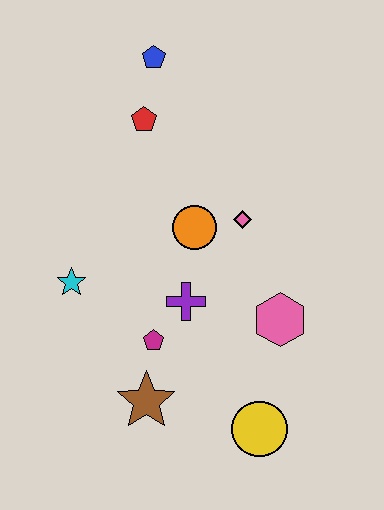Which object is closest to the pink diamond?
The orange circle is closest to the pink diamond.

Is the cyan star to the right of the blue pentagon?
No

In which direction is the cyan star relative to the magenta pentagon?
The cyan star is to the left of the magenta pentagon.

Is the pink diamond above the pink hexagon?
Yes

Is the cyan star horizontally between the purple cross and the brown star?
No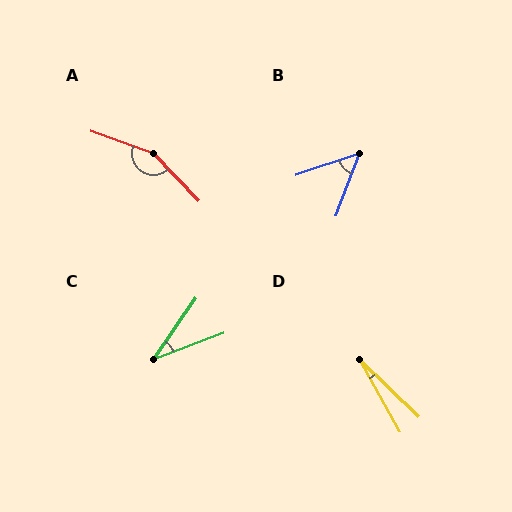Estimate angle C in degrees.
Approximately 34 degrees.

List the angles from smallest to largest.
D (17°), C (34°), B (51°), A (154°).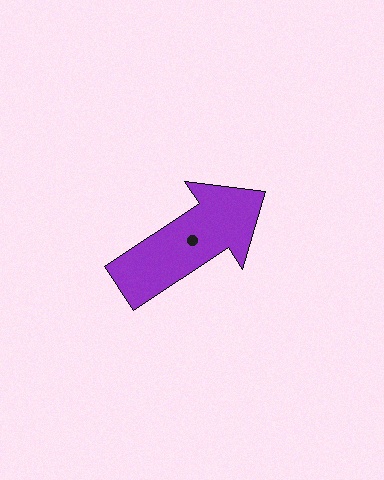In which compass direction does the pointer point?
Northeast.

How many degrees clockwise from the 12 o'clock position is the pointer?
Approximately 57 degrees.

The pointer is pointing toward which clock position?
Roughly 2 o'clock.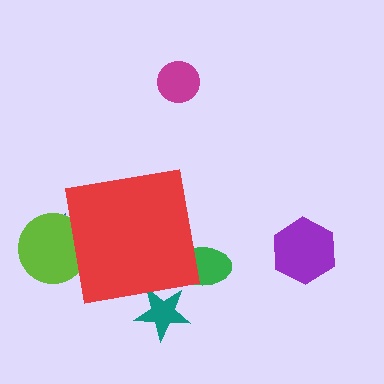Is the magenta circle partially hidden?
No, the magenta circle is fully visible.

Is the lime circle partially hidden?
Yes, the lime circle is partially hidden behind the red square.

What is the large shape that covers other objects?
A red square.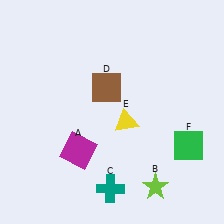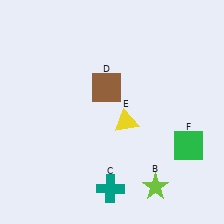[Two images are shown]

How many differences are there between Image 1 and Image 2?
There is 1 difference between the two images.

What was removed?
The magenta square (A) was removed in Image 2.